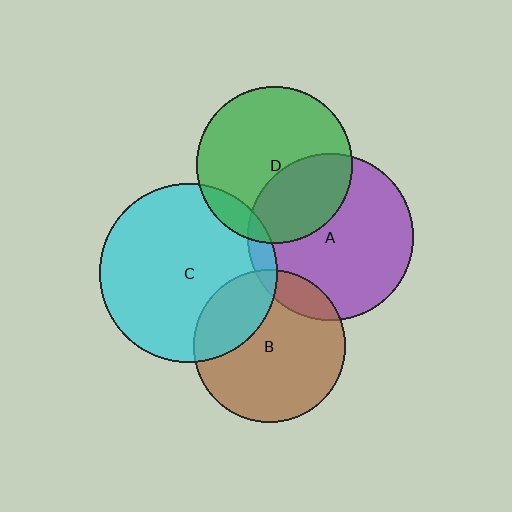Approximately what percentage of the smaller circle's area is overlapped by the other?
Approximately 10%.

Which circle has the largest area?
Circle C (cyan).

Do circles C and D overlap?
Yes.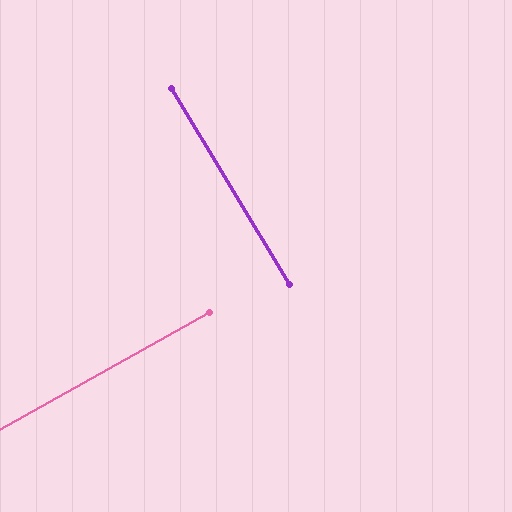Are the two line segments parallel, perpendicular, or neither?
Perpendicular — they meet at approximately 88°.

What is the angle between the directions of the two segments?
Approximately 88 degrees.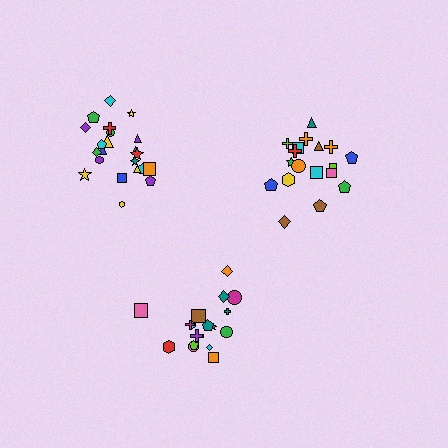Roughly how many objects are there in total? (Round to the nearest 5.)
Roughly 60 objects in total.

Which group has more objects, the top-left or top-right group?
The top-left group.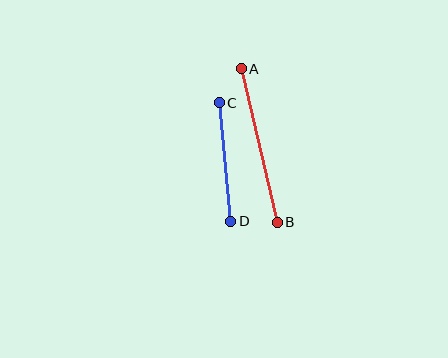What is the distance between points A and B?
The distance is approximately 158 pixels.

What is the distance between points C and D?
The distance is approximately 119 pixels.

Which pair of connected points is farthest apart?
Points A and B are farthest apart.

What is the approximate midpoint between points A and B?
The midpoint is at approximately (259, 145) pixels.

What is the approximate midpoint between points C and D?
The midpoint is at approximately (225, 162) pixels.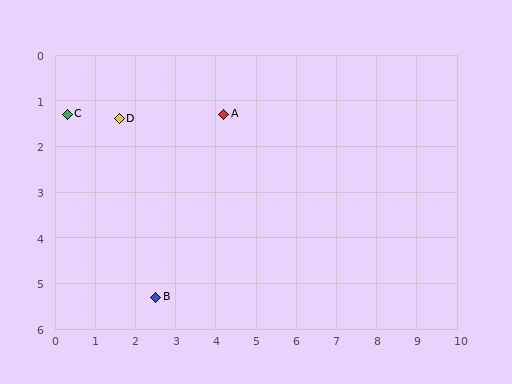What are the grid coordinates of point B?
Point B is at approximately (2.5, 5.3).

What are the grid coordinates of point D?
Point D is at approximately (1.6, 1.4).